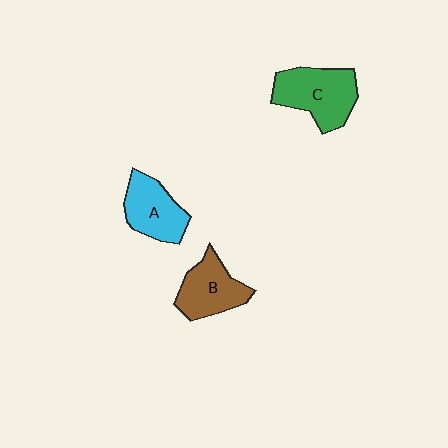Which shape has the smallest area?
Shape A (cyan).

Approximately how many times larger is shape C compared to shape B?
Approximately 1.3 times.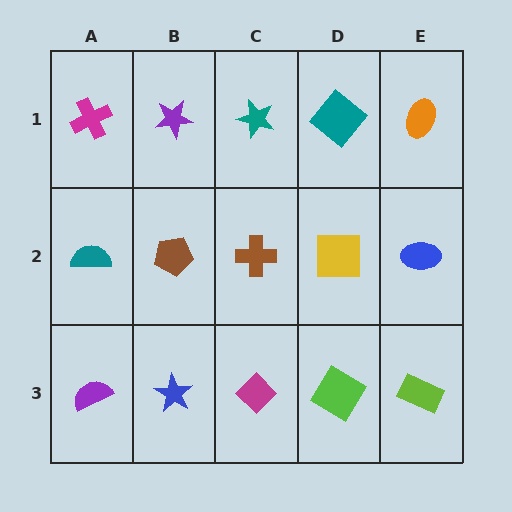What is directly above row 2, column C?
A teal star.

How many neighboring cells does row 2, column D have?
4.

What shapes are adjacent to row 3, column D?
A yellow square (row 2, column D), a magenta diamond (row 3, column C), a lime rectangle (row 3, column E).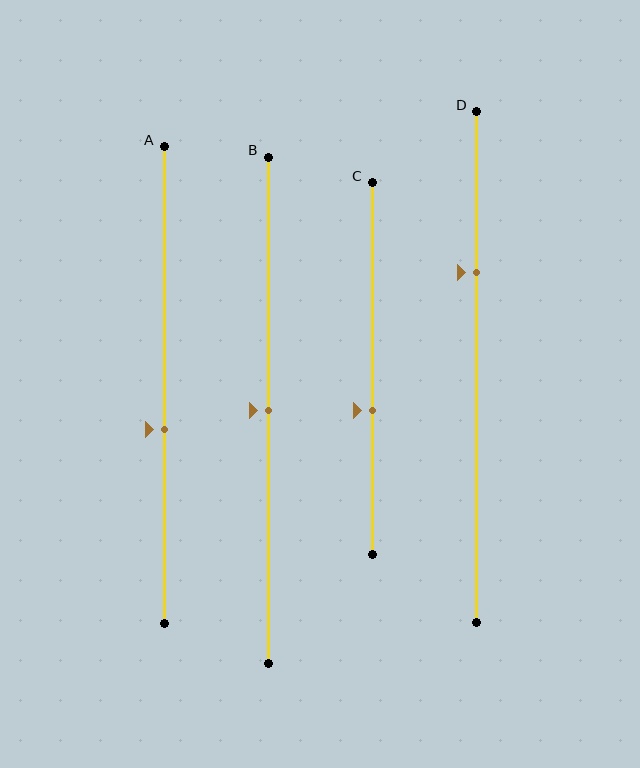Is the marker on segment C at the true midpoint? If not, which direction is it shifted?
No, the marker on segment C is shifted downward by about 11% of the segment length.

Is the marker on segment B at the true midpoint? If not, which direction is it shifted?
Yes, the marker on segment B is at the true midpoint.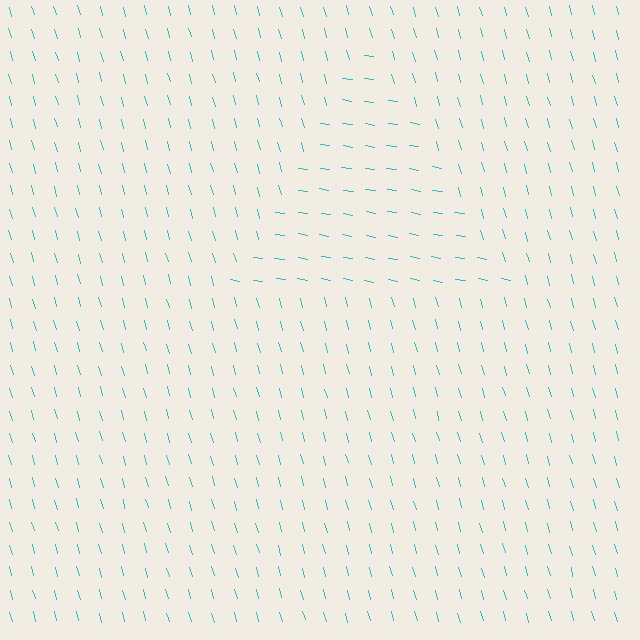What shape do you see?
I see a triangle.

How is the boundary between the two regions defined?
The boundary is defined purely by a change in line orientation (approximately 66 degrees difference). All lines are the same color and thickness.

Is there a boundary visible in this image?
Yes, there is a texture boundary formed by a change in line orientation.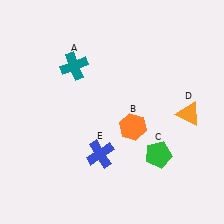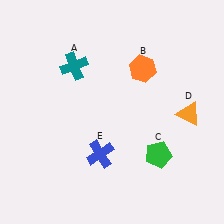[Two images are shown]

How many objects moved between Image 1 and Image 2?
1 object moved between the two images.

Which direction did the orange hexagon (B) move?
The orange hexagon (B) moved up.